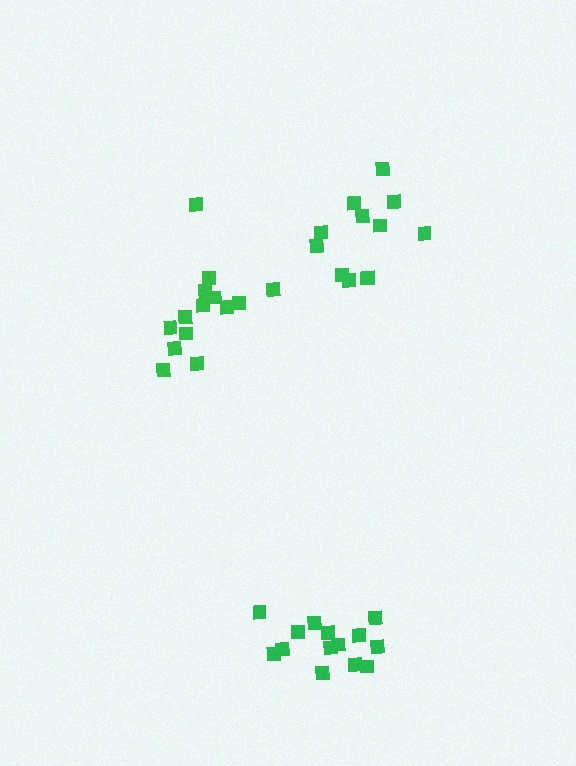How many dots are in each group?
Group 1: 15 dots, Group 2: 14 dots, Group 3: 12 dots (41 total).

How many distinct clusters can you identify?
There are 3 distinct clusters.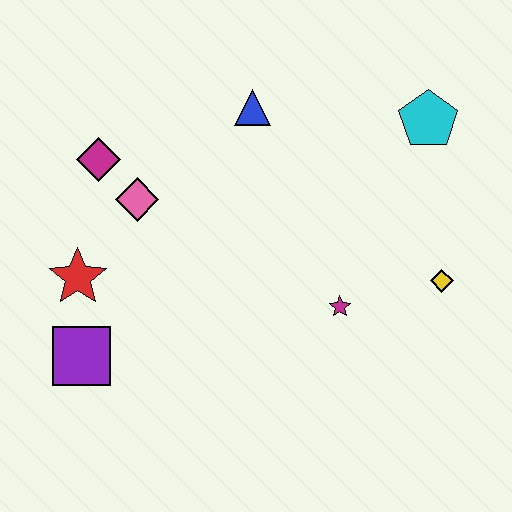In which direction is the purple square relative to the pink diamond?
The purple square is below the pink diamond.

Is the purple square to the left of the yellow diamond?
Yes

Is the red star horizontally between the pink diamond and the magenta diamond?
No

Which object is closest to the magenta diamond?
The pink diamond is closest to the magenta diamond.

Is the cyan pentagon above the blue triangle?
No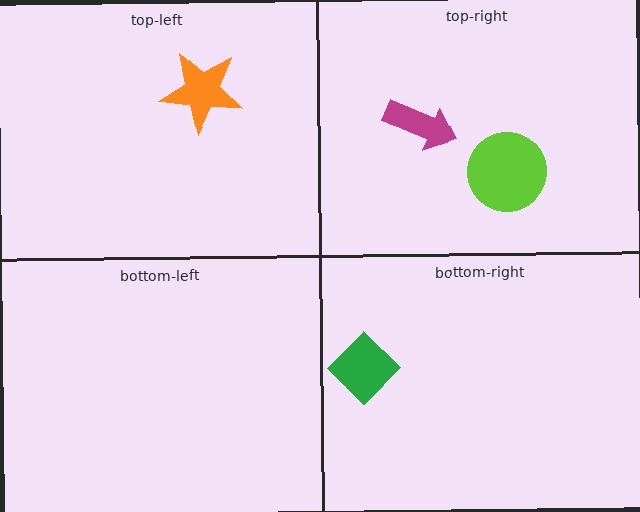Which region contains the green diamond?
The bottom-right region.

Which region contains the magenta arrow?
The top-right region.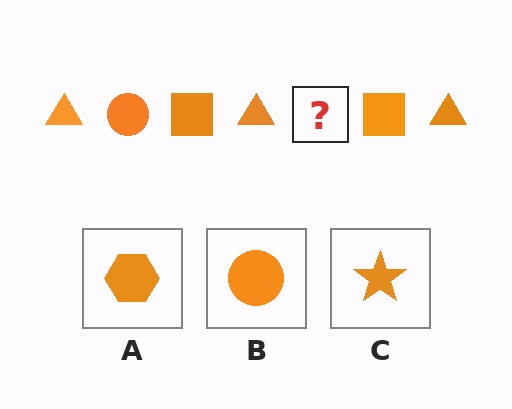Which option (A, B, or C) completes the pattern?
B.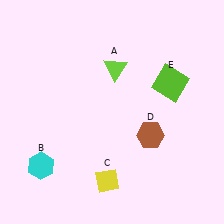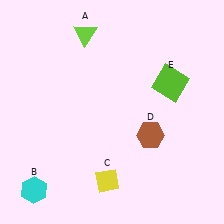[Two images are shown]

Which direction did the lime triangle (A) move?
The lime triangle (A) moved up.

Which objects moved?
The objects that moved are: the lime triangle (A), the cyan hexagon (B).